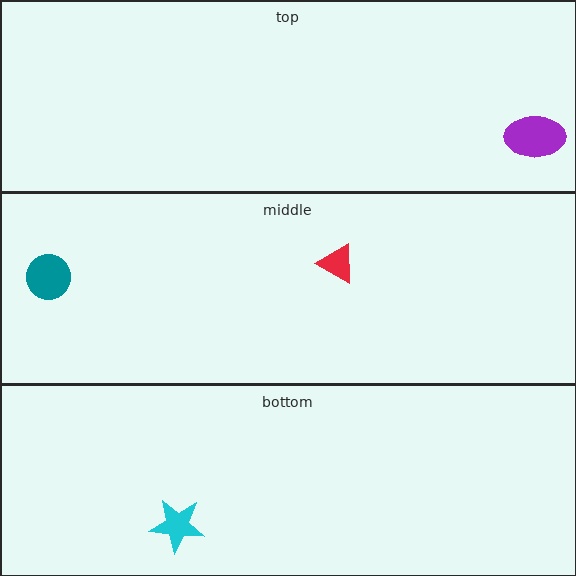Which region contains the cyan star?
The bottom region.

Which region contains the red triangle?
The middle region.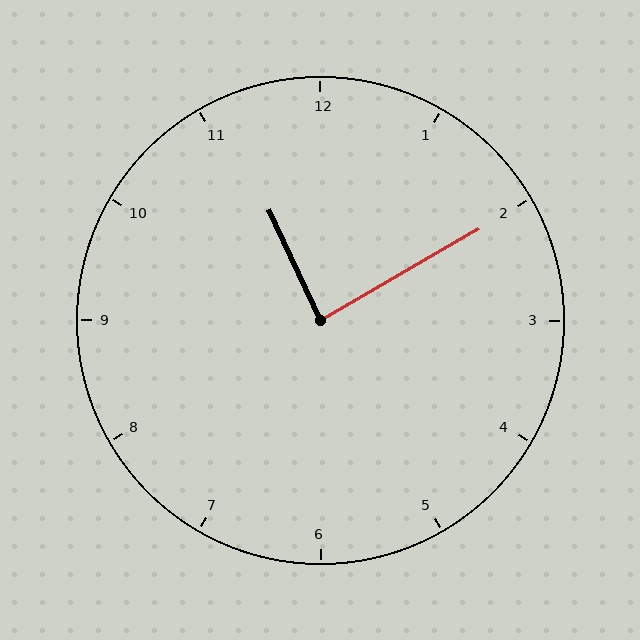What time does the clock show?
11:10.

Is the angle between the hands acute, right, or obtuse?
It is right.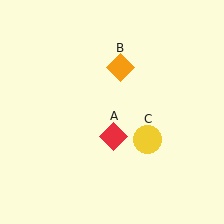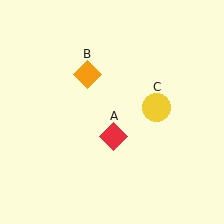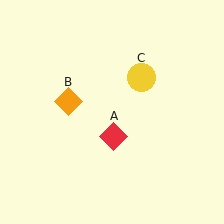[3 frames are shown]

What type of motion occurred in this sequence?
The orange diamond (object B), yellow circle (object C) rotated counterclockwise around the center of the scene.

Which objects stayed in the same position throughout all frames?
Red diamond (object A) remained stationary.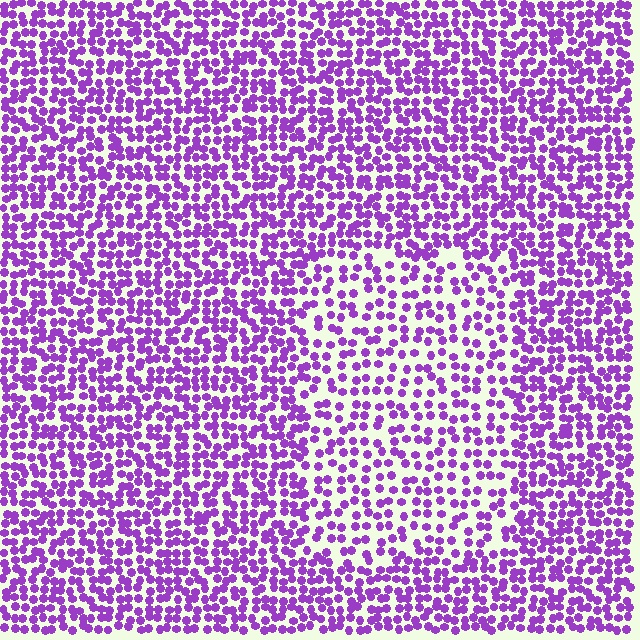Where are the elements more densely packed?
The elements are more densely packed outside the rectangle boundary.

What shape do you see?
I see a rectangle.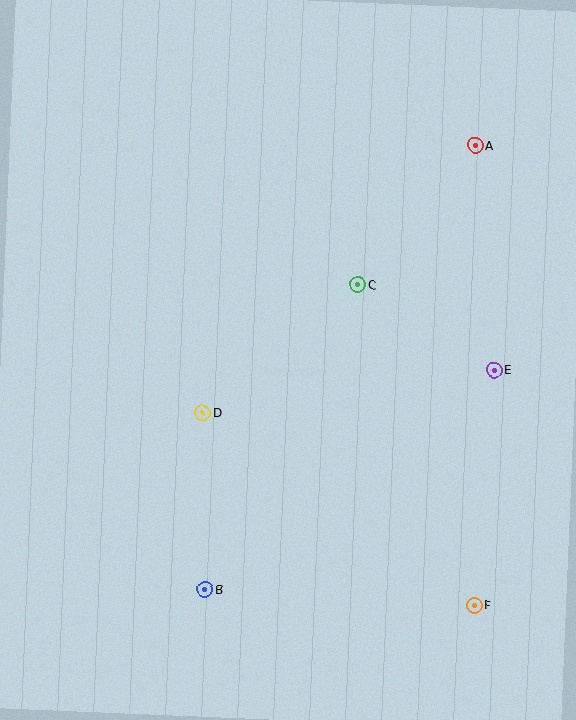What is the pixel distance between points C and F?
The distance between C and F is 341 pixels.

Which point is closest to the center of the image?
Point D at (202, 413) is closest to the center.